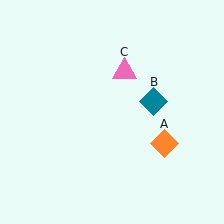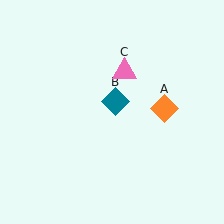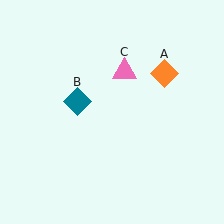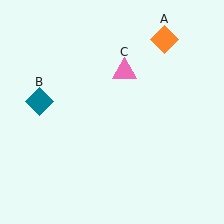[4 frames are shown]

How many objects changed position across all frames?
2 objects changed position: orange diamond (object A), teal diamond (object B).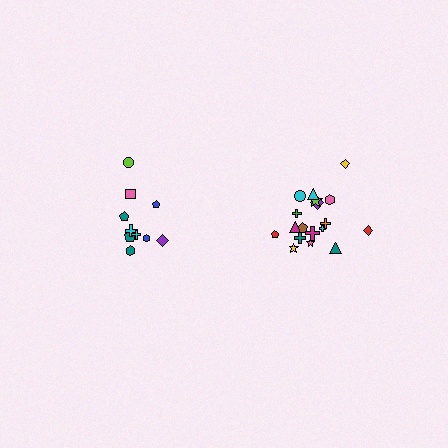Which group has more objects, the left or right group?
The right group.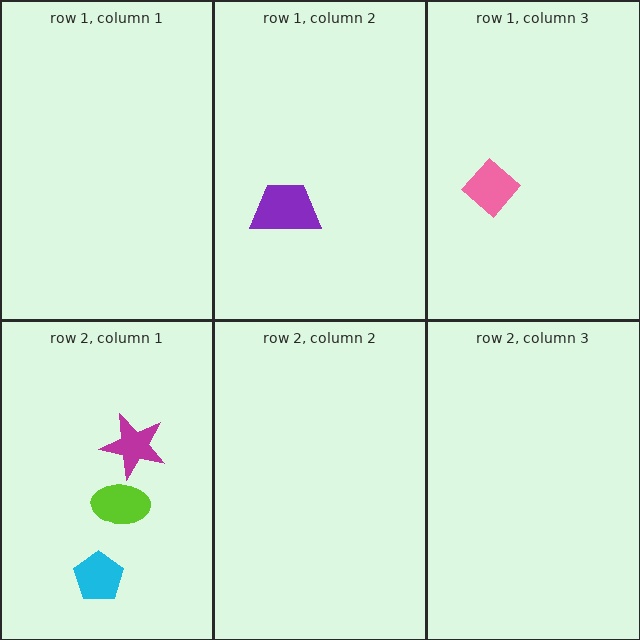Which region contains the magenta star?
The row 2, column 1 region.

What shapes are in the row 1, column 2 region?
The purple trapezoid.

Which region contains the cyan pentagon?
The row 2, column 1 region.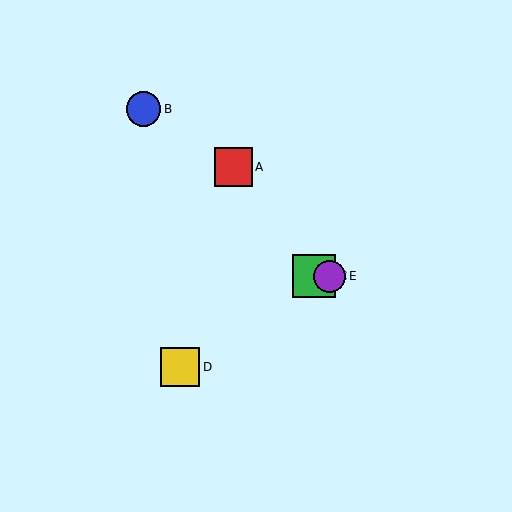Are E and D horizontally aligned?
No, E is at y≈276 and D is at y≈367.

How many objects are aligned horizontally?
2 objects (C, E) are aligned horizontally.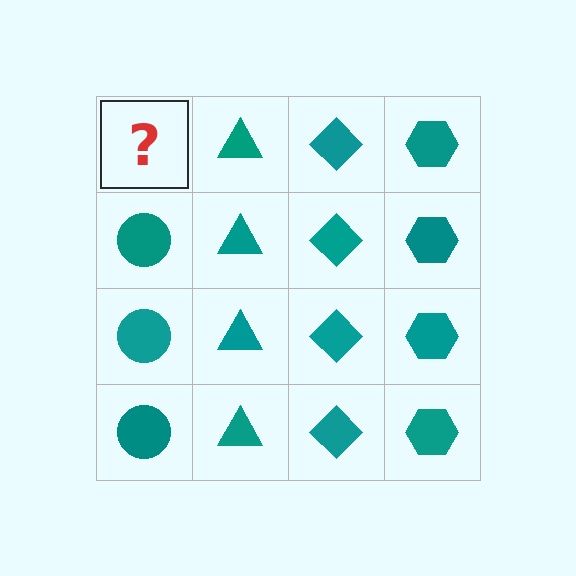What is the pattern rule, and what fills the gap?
The rule is that each column has a consistent shape. The gap should be filled with a teal circle.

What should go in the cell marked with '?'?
The missing cell should contain a teal circle.